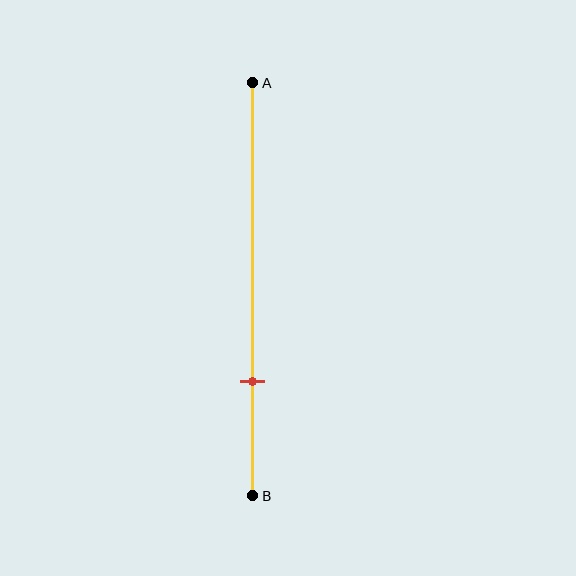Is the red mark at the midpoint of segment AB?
No, the mark is at about 70% from A, not at the 50% midpoint.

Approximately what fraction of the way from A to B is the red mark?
The red mark is approximately 70% of the way from A to B.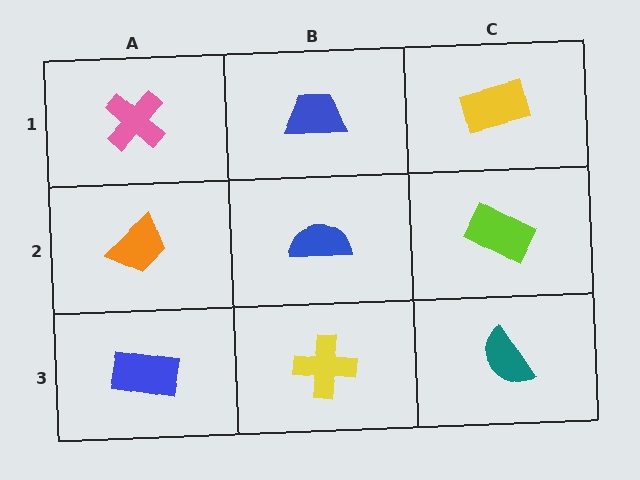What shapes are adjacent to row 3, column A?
An orange trapezoid (row 2, column A), a yellow cross (row 3, column B).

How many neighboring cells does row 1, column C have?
2.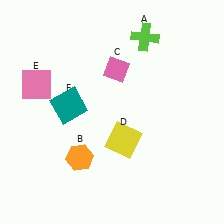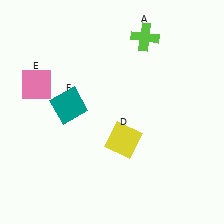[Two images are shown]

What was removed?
The orange hexagon (B), the pink diamond (C) were removed in Image 2.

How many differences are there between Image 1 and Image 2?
There are 2 differences between the two images.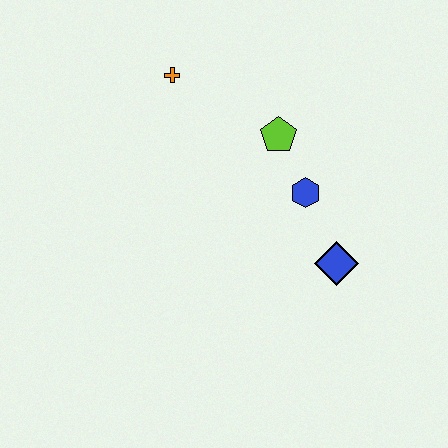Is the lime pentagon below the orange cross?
Yes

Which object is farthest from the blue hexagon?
The orange cross is farthest from the blue hexagon.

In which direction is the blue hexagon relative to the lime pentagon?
The blue hexagon is below the lime pentagon.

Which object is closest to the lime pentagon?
The blue hexagon is closest to the lime pentagon.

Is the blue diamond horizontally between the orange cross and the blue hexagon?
No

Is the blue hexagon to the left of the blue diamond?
Yes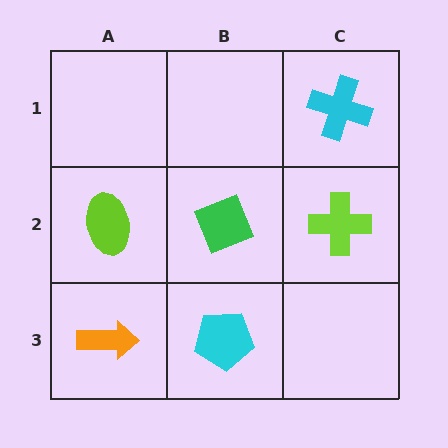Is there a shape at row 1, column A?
No, that cell is empty.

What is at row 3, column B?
A cyan pentagon.